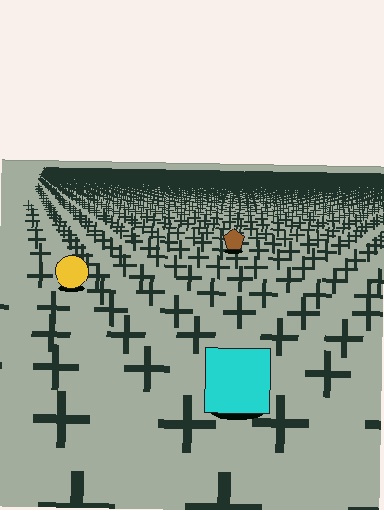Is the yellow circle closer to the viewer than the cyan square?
No. The cyan square is closer — you can tell from the texture gradient: the ground texture is coarser near it.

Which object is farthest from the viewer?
The brown pentagon is farthest from the viewer. It appears smaller and the ground texture around it is denser.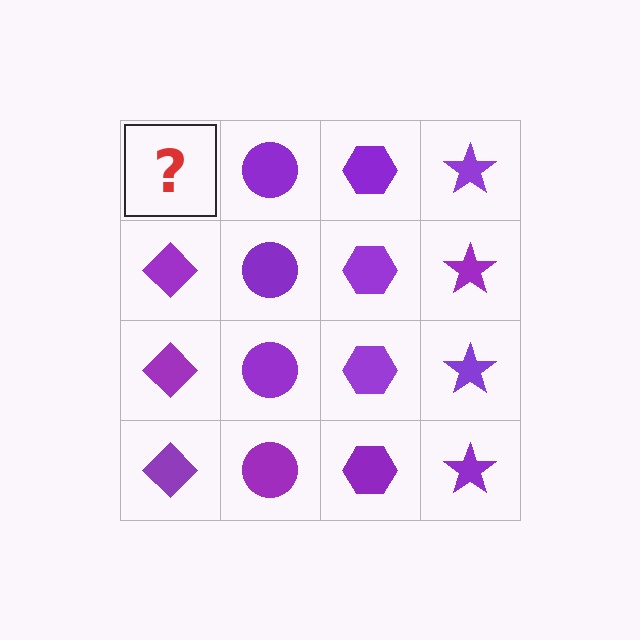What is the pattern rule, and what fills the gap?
The rule is that each column has a consistent shape. The gap should be filled with a purple diamond.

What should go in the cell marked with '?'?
The missing cell should contain a purple diamond.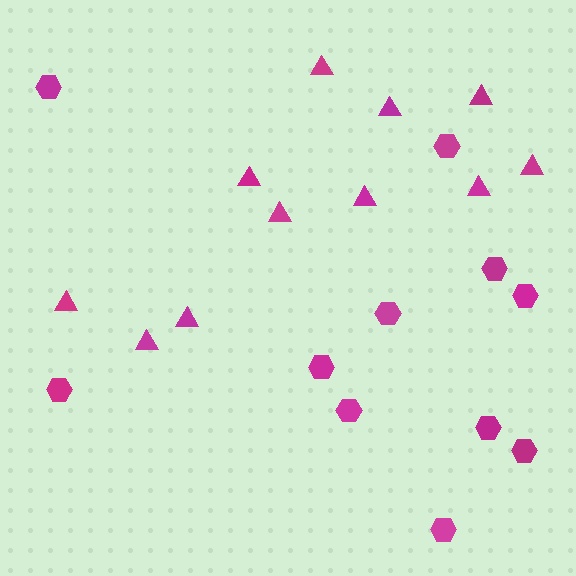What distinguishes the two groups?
There are 2 groups: one group of triangles (11) and one group of hexagons (11).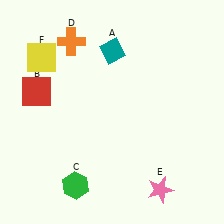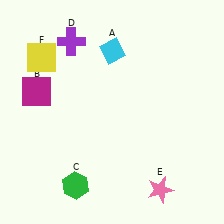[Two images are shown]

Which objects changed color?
A changed from teal to cyan. B changed from red to magenta. D changed from orange to purple.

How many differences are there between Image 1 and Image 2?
There are 3 differences between the two images.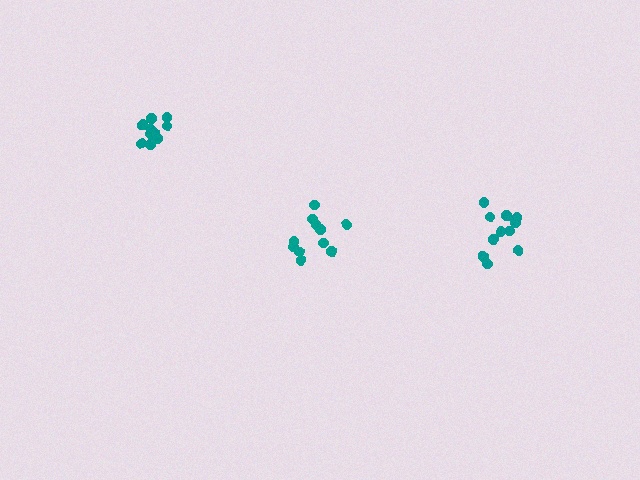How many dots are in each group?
Group 1: 11 dots, Group 2: 10 dots, Group 3: 11 dots (32 total).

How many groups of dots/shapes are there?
There are 3 groups.